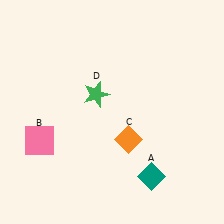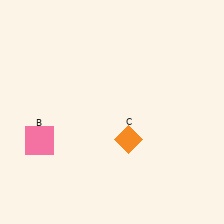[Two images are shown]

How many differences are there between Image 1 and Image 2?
There are 2 differences between the two images.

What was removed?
The teal diamond (A), the green star (D) were removed in Image 2.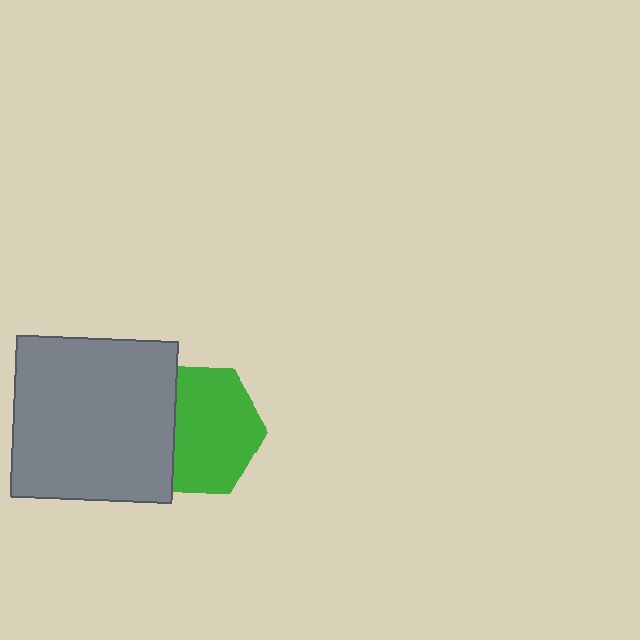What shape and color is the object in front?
The object in front is a gray square.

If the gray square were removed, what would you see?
You would see the complete green hexagon.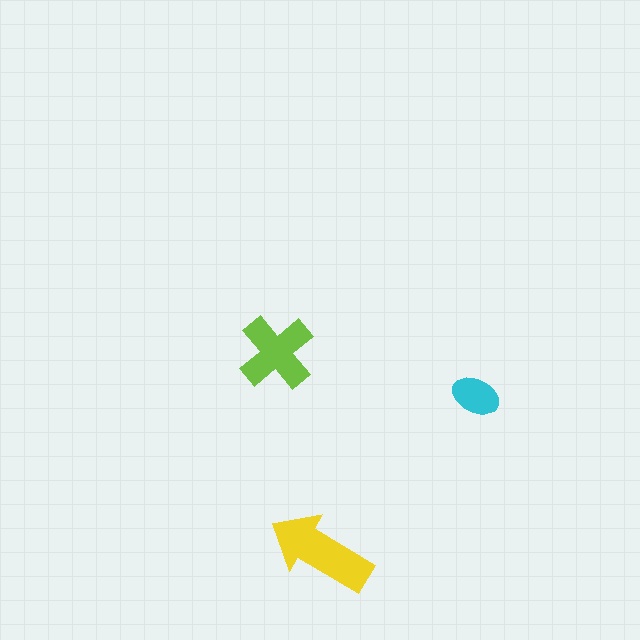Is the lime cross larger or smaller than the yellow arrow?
Smaller.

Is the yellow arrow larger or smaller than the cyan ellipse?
Larger.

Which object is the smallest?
The cyan ellipse.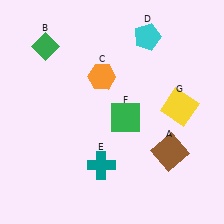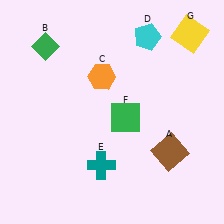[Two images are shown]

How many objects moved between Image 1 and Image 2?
1 object moved between the two images.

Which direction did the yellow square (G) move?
The yellow square (G) moved up.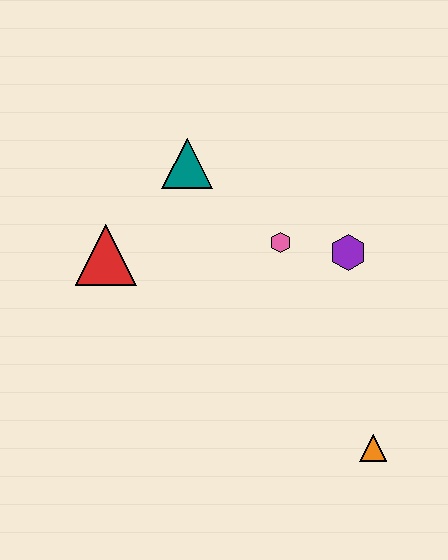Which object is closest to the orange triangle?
The purple hexagon is closest to the orange triangle.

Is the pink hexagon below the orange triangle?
No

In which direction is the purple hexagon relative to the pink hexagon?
The purple hexagon is to the right of the pink hexagon.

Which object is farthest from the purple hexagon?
The red triangle is farthest from the purple hexagon.